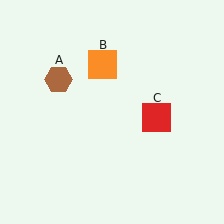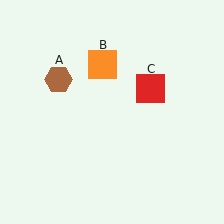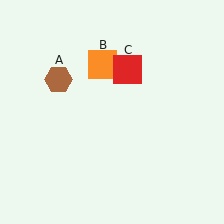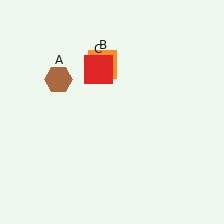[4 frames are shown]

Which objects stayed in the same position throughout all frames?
Brown hexagon (object A) and orange square (object B) remained stationary.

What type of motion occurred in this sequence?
The red square (object C) rotated counterclockwise around the center of the scene.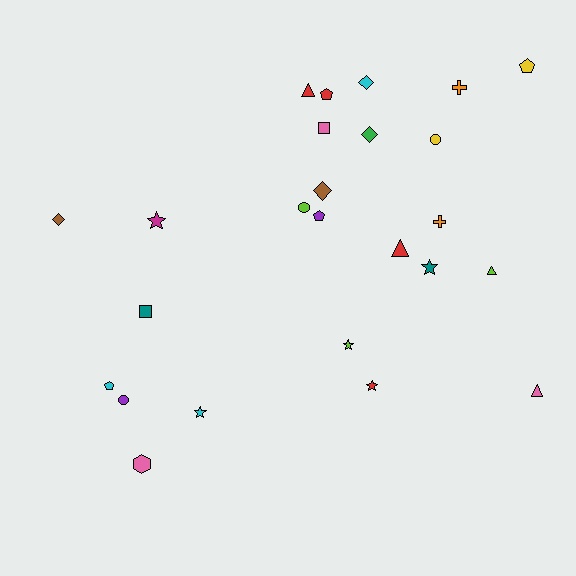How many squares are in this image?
There are 2 squares.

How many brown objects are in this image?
There are 2 brown objects.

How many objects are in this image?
There are 25 objects.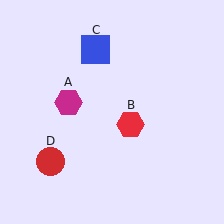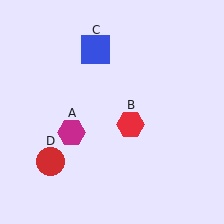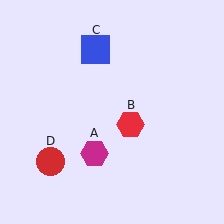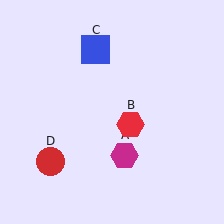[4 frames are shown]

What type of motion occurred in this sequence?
The magenta hexagon (object A) rotated counterclockwise around the center of the scene.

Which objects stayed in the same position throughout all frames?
Red hexagon (object B) and blue square (object C) and red circle (object D) remained stationary.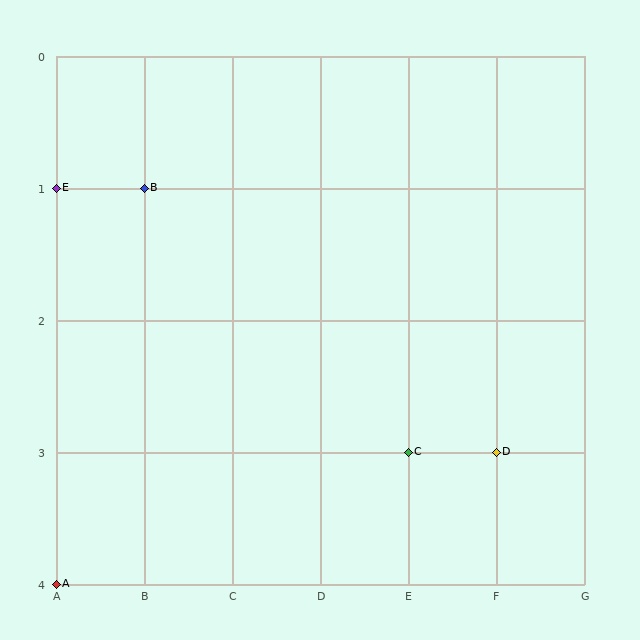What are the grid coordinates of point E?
Point E is at grid coordinates (A, 1).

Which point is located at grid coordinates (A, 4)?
Point A is at (A, 4).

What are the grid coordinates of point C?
Point C is at grid coordinates (E, 3).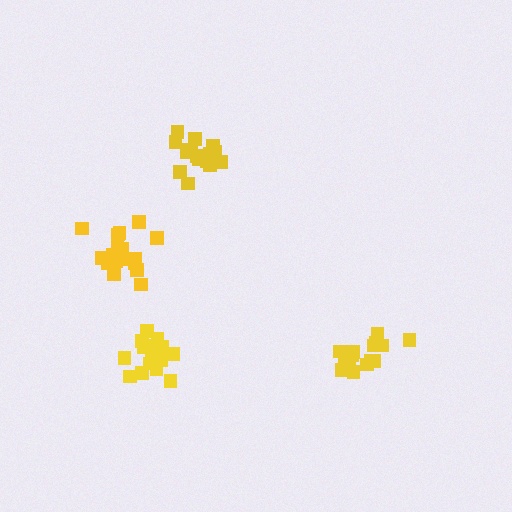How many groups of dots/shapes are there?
There are 4 groups.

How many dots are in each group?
Group 1: 16 dots, Group 2: 17 dots, Group 3: 18 dots, Group 4: 17 dots (68 total).